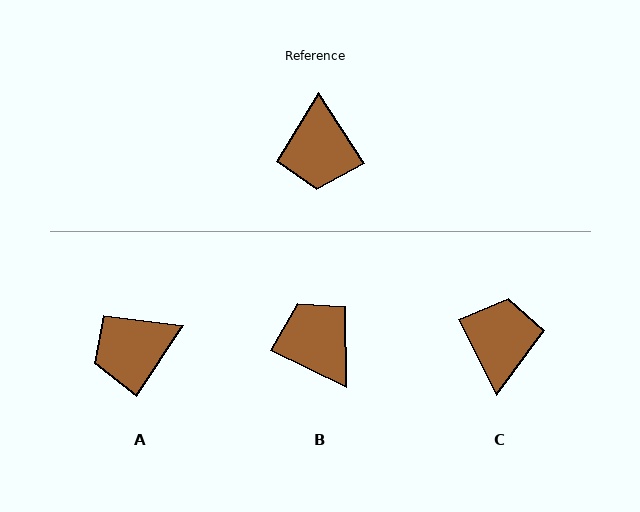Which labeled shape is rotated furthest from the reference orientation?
C, about 174 degrees away.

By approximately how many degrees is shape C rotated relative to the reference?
Approximately 174 degrees counter-clockwise.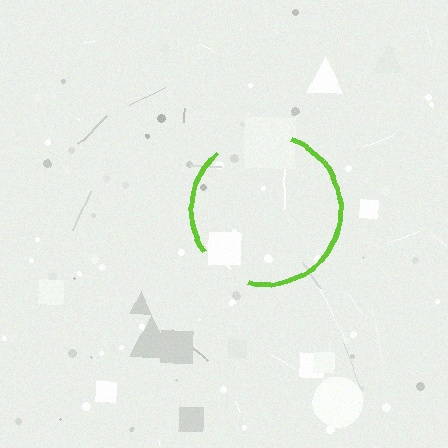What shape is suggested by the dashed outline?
The dashed outline suggests a circle.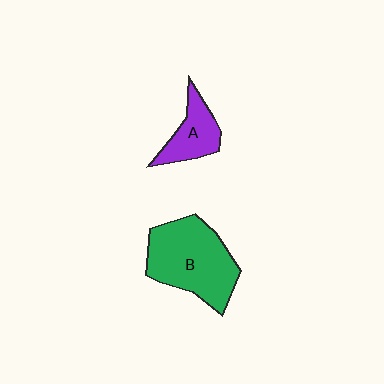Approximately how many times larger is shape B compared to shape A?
Approximately 2.2 times.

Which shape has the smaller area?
Shape A (purple).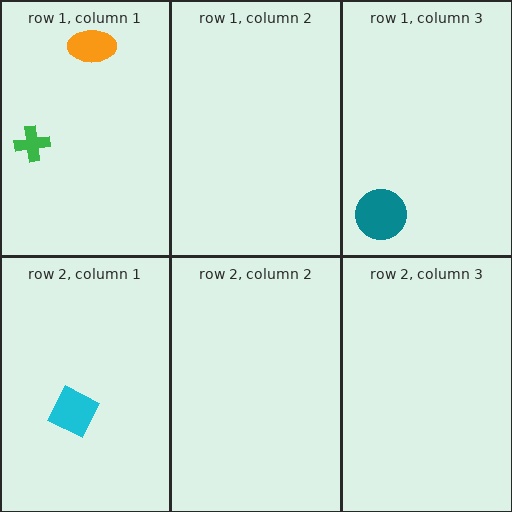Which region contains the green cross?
The row 1, column 1 region.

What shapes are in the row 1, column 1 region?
The orange ellipse, the green cross.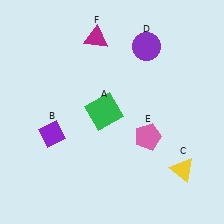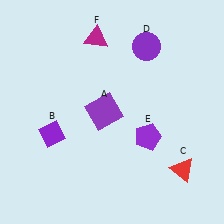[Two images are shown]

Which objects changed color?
A changed from green to purple. C changed from yellow to red. E changed from pink to purple.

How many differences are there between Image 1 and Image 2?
There are 3 differences between the two images.